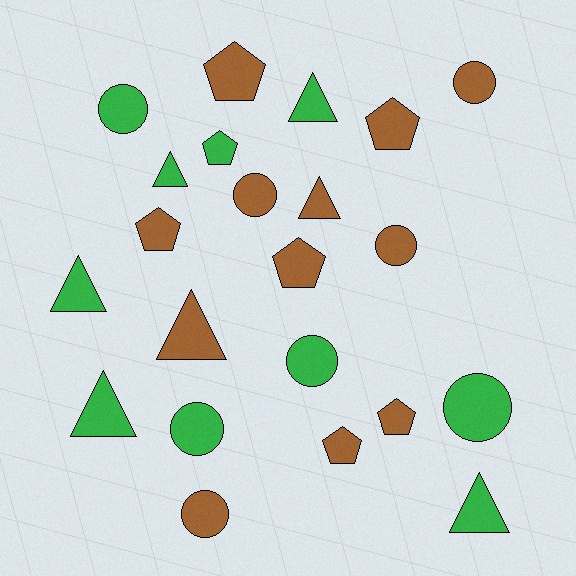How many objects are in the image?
There are 22 objects.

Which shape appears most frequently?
Circle, with 8 objects.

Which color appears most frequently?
Brown, with 12 objects.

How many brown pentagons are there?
There are 6 brown pentagons.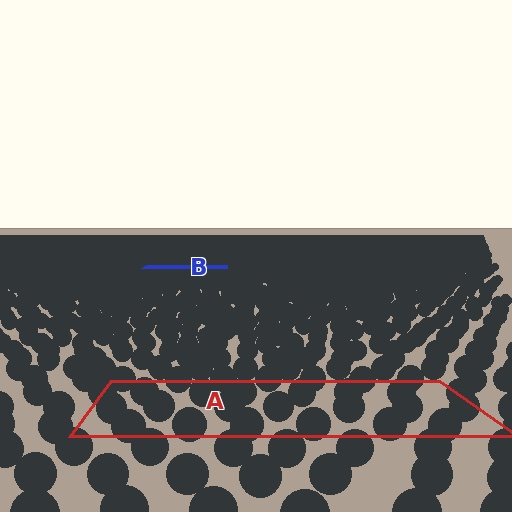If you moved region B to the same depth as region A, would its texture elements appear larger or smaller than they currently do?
They would appear larger. At a closer depth, the same texture elements are projected at a bigger on-screen size.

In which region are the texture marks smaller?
The texture marks are smaller in region B, because it is farther away.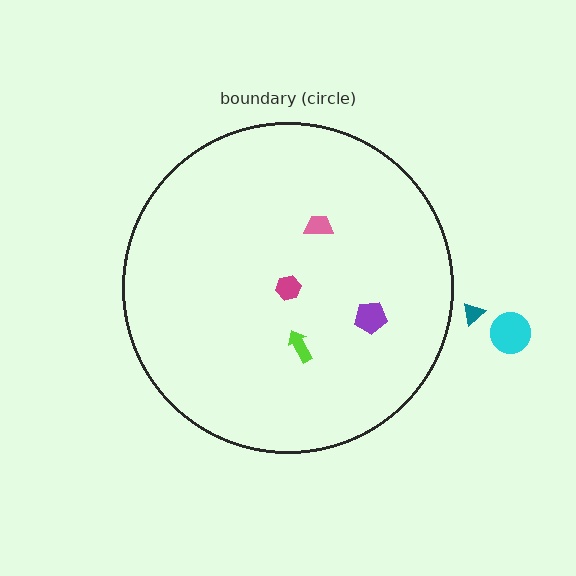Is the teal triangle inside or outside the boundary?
Outside.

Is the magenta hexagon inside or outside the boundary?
Inside.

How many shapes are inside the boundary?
4 inside, 2 outside.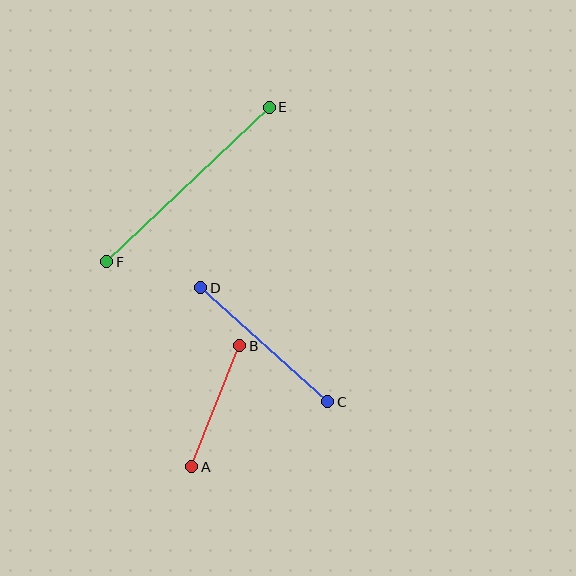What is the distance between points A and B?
The distance is approximately 130 pixels.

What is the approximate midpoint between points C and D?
The midpoint is at approximately (264, 345) pixels.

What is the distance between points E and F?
The distance is approximately 224 pixels.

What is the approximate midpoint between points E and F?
The midpoint is at approximately (188, 184) pixels.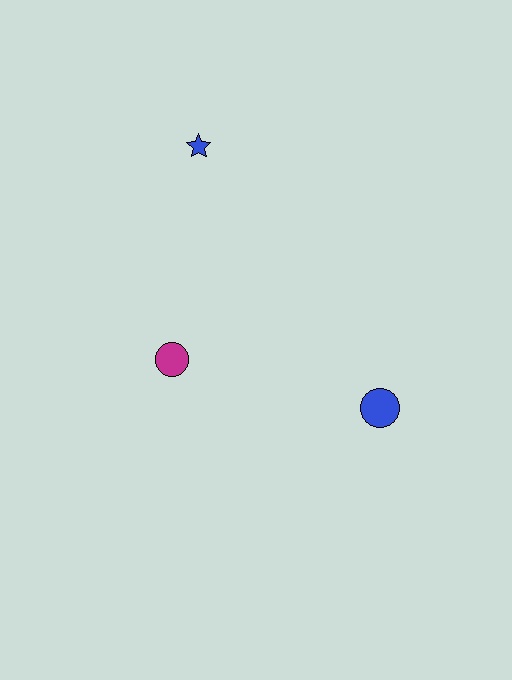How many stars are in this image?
There is 1 star.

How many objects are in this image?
There are 3 objects.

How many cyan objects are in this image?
There are no cyan objects.